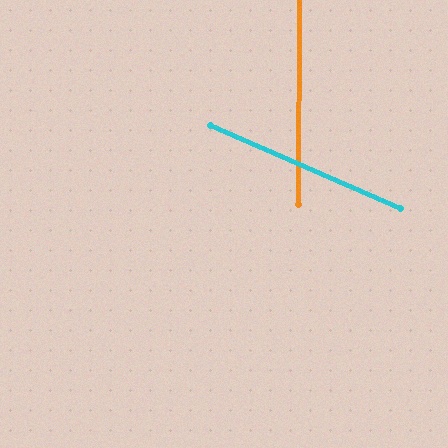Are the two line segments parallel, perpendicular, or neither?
Neither parallel nor perpendicular — they differ by about 67°.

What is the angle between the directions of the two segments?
Approximately 67 degrees.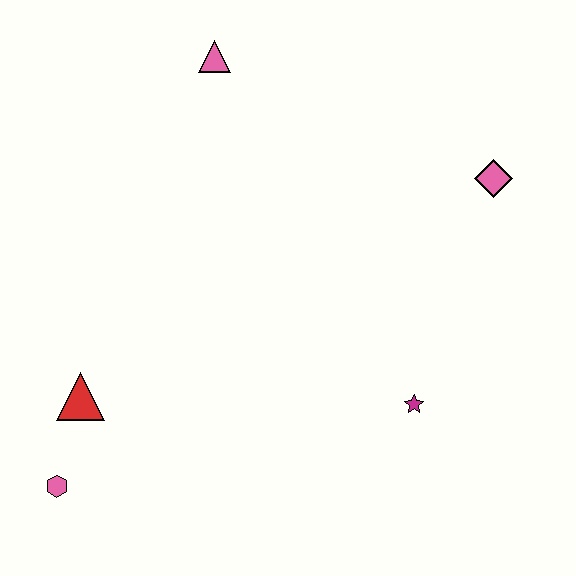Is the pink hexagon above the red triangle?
No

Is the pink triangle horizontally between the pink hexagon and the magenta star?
Yes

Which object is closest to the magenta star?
The pink diamond is closest to the magenta star.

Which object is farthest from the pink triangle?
The pink hexagon is farthest from the pink triangle.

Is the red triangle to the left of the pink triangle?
Yes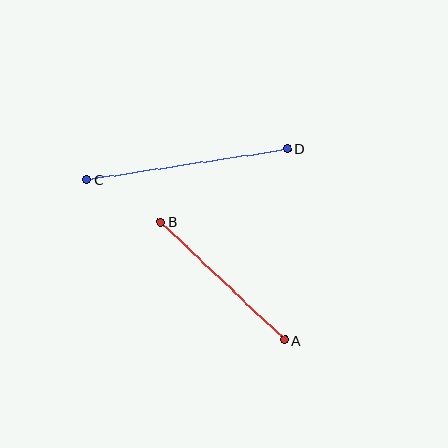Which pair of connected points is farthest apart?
Points C and D are farthest apart.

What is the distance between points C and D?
The distance is approximately 203 pixels.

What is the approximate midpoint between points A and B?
The midpoint is at approximately (223, 281) pixels.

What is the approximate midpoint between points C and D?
The midpoint is at approximately (187, 164) pixels.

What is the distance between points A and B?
The distance is approximately 171 pixels.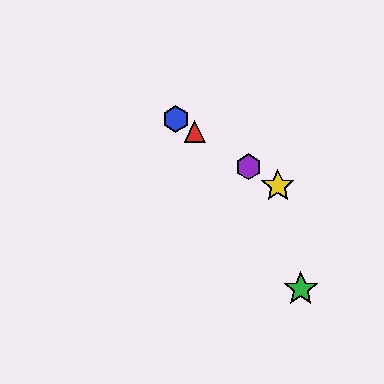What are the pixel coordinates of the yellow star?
The yellow star is at (278, 186).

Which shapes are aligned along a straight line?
The red triangle, the blue hexagon, the yellow star, the purple hexagon are aligned along a straight line.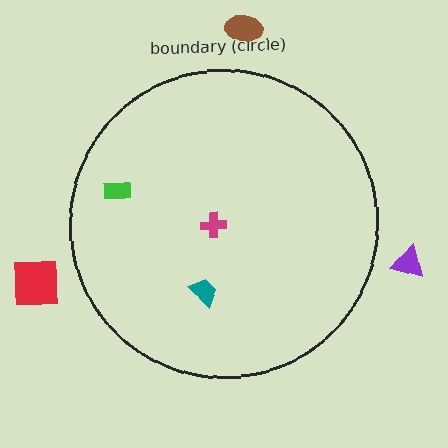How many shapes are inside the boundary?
3 inside, 3 outside.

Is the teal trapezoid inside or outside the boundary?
Inside.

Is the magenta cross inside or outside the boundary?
Inside.